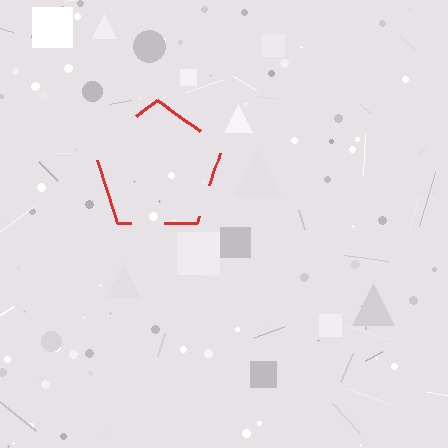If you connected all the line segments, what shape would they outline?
They would outline a pentagon.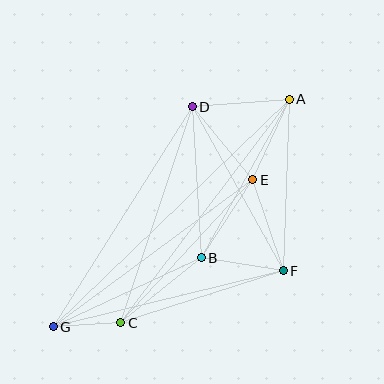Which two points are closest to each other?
Points C and G are closest to each other.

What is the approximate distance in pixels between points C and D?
The distance between C and D is approximately 227 pixels.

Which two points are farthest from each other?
Points A and G are farthest from each other.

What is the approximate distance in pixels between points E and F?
The distance between E and F is approximately 96 pixels.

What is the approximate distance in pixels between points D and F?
The distance between D and F is approximately 187 pixels.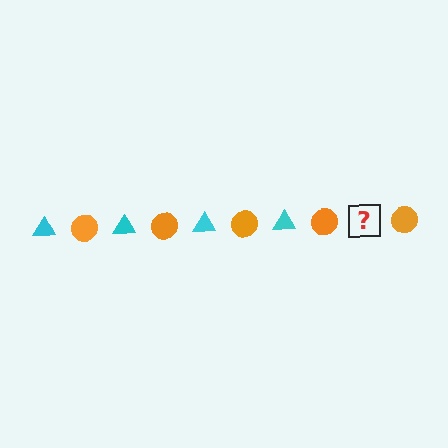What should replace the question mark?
The question mark should be replaced with a cyan triangle.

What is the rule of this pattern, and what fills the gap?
The rule is that the pattern alternates between cyan triangle and orange circle. The gap should be filled with a cyan triangle.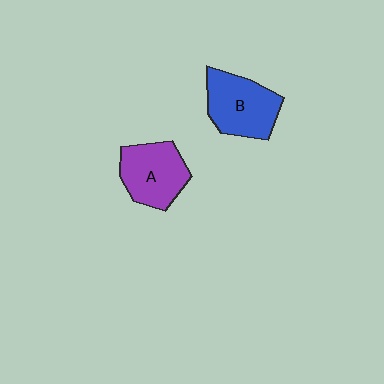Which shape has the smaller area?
Shape A (purple).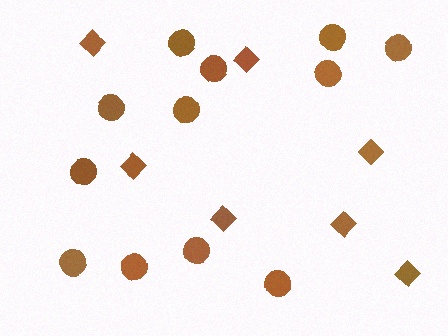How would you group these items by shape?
There are 2 groups: one group of diamonds (7) and one group of circles (12).